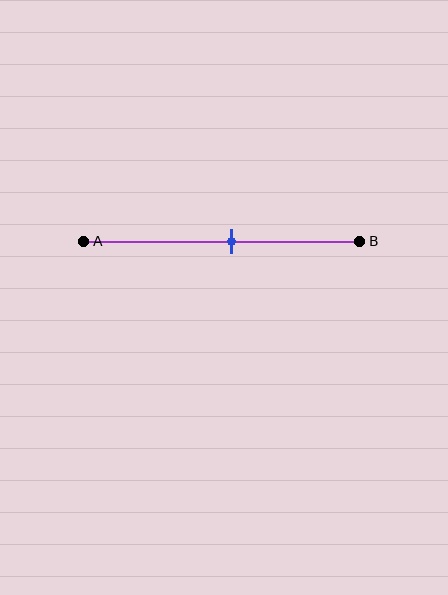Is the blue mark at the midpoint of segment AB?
No, the mark is at about 55% from A, not at the 50% midpoint.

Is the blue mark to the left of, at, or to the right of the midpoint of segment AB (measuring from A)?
The blue mark is to the right of the midpoint of segment AB.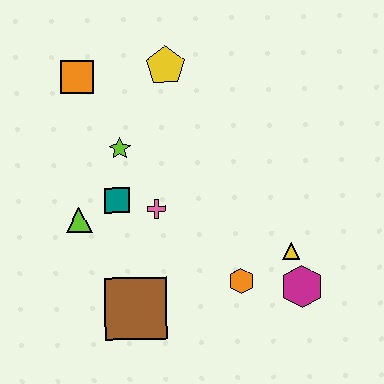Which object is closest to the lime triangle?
The teal square is closest to the lime triangle.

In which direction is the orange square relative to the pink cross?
The orange square is above the pink cross.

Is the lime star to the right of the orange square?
Yes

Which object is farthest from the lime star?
The magenta hexagon is farthest from the lime star.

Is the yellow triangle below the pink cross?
Yes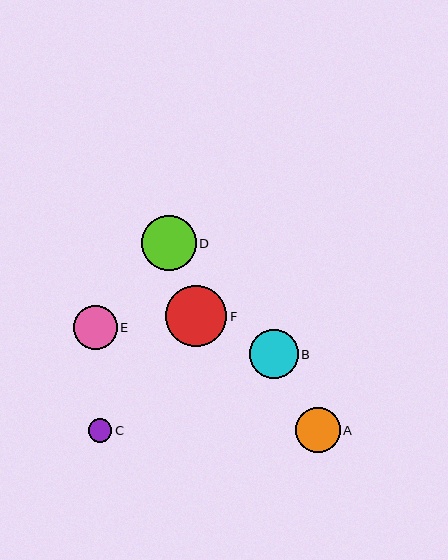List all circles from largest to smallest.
From largest to smallest: F, D, B, A, E, C.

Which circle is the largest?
Circle F is the largest with a size of approximately 61 pixels.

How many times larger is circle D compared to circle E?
Circle D is approximately 1.2 times the size of circle E.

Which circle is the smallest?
Circle C is the smallest with a size of approximately 23 pixels.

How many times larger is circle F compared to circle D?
Circle F is approximately 1.1 times the size of circle D.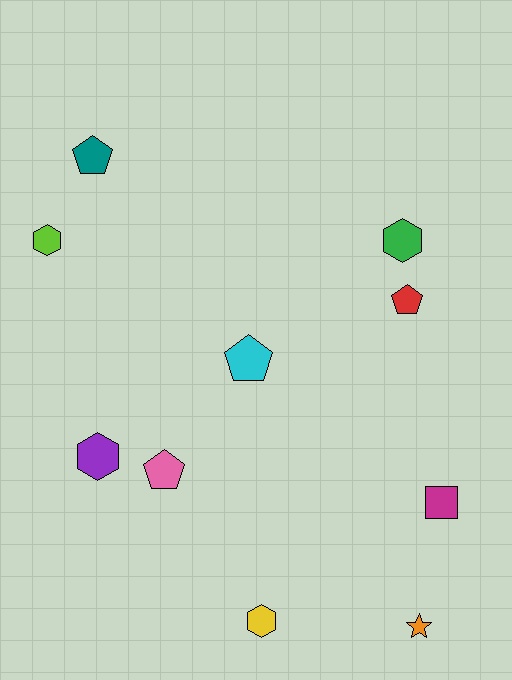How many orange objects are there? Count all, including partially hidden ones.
There is 1 orange object.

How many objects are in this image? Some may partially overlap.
There are 10 objects.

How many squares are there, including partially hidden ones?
There is 1 square.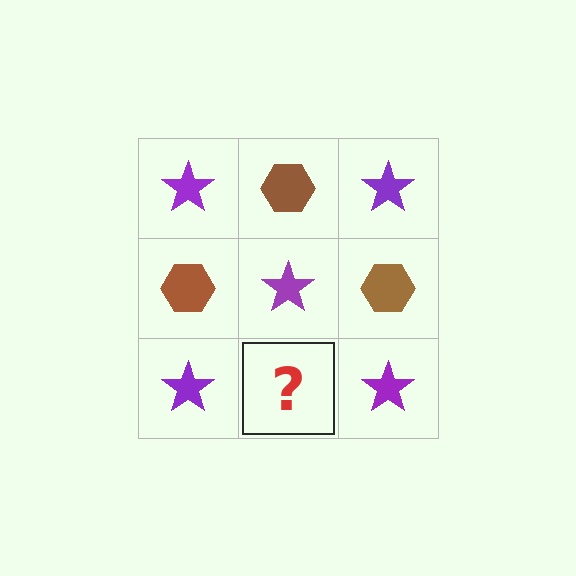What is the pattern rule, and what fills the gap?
The rule is that it alternates purple star and brown hexagon in a checkerboard pattern. The gap should be filled with a brown hexagon.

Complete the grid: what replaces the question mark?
The question mark should be replaced with a brown hexagon.